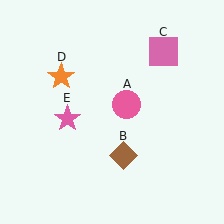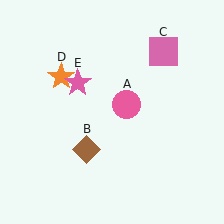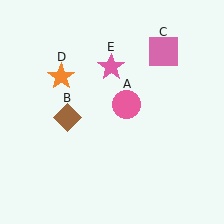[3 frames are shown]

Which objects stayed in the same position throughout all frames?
Pink circle (object A) and pink square (object C) and orange star (object D) remained stationary.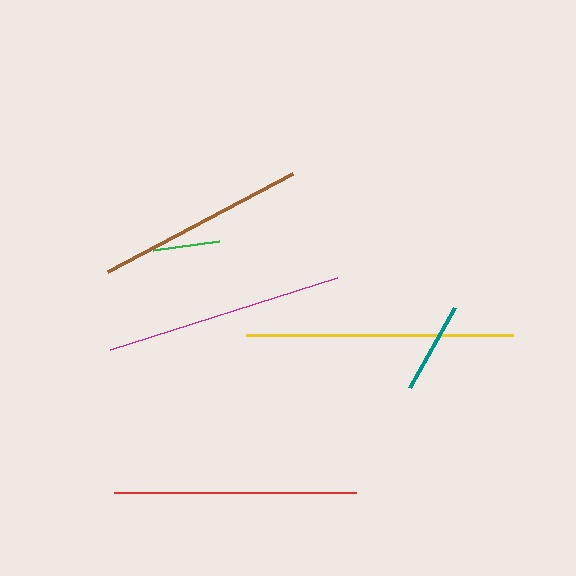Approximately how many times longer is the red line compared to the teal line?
The red line is approximately 2.6 times the length of the teal line.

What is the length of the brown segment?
The brown segment is approximately 209 pixels long.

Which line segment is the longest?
The yellow line is the longest at approximately 267 pixels.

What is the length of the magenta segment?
The magenta segment is approximately 238 pixels long.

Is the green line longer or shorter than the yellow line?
The yellow line is longer than the green line.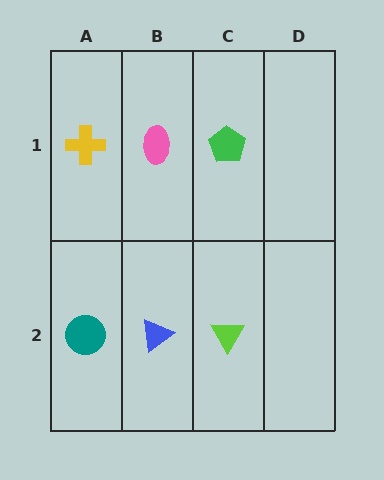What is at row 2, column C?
A lime triangle.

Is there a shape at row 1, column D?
No, that cell is empty.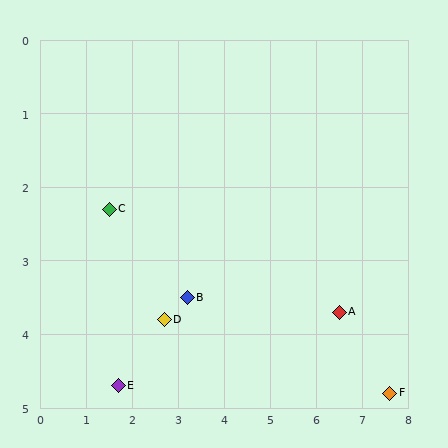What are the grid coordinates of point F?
Point F is at approximately (7.6, 4.8).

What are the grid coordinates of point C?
Point C is at approximately (1.5, 2.3).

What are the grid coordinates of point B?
Point B is at approximately (3.2, 3.5).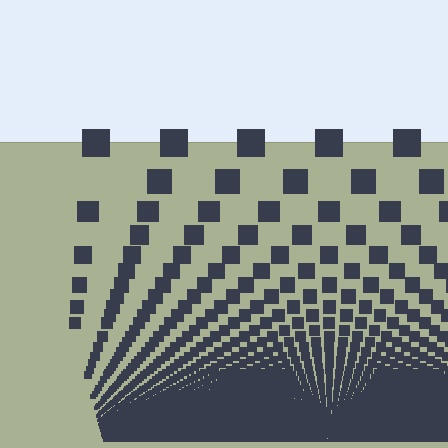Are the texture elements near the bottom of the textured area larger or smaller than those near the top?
Smaller. The gradient is inverted — elements near the bottom are smaller and denser.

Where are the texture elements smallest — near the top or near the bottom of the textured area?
Near the bottom.